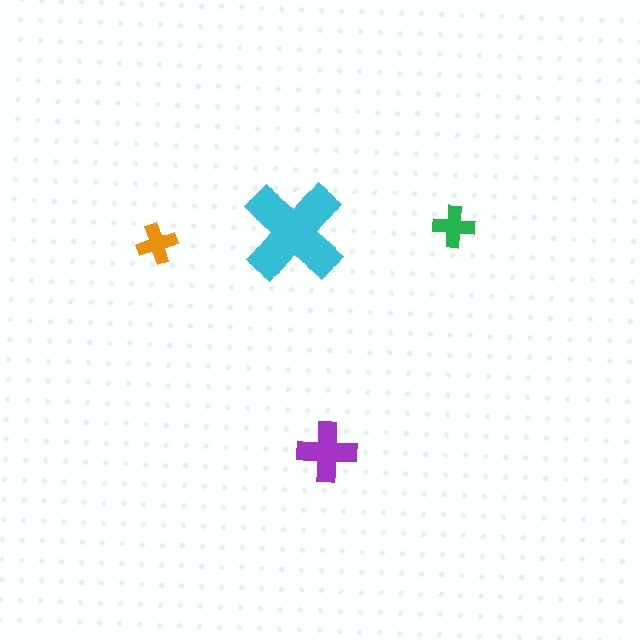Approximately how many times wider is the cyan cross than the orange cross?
About 2.5 times wider.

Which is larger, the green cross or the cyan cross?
The cyan one.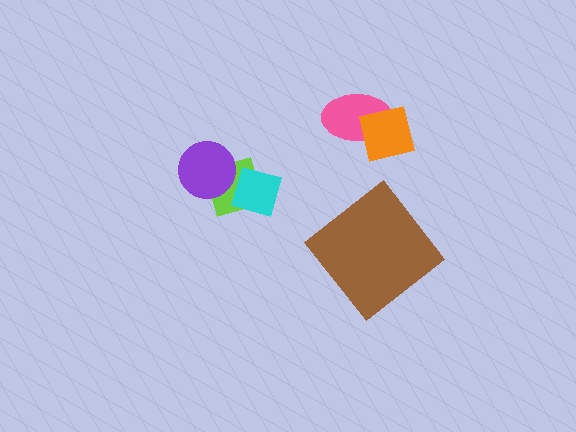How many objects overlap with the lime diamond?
2 objects overlap with the lime diamond.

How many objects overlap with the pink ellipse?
1 object overlaps with the pink ellipse.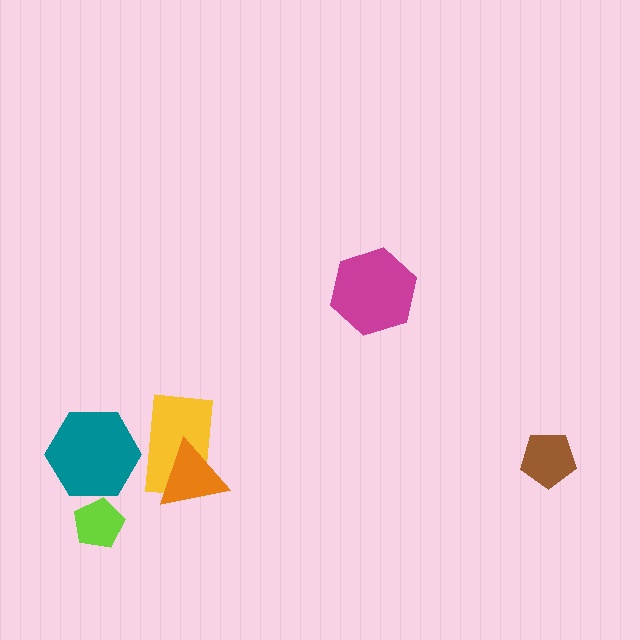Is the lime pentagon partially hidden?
No, no other shape covers it.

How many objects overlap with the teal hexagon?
1 object overlaps with the teal hexagon.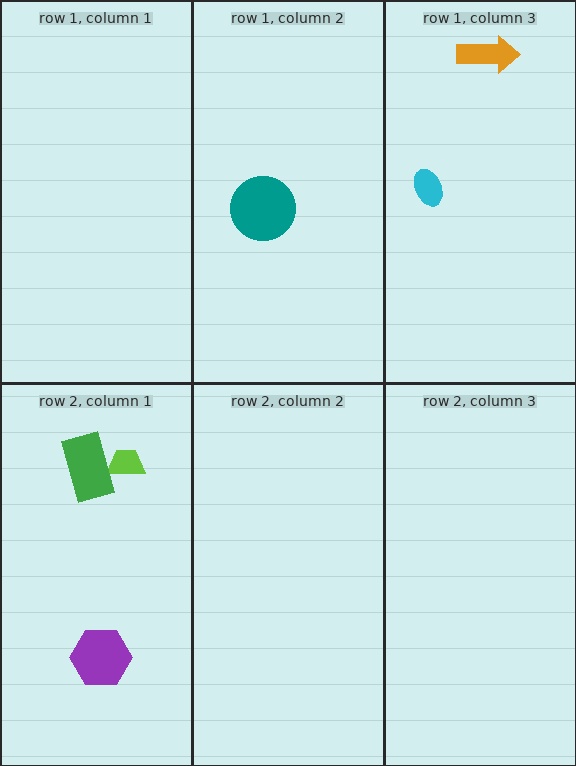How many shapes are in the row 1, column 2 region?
1.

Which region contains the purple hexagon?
The row 2, column 1 region.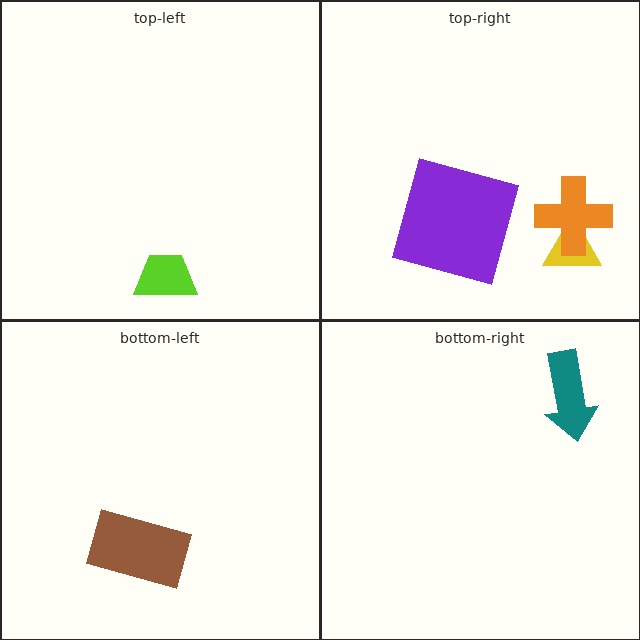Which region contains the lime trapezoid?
The top-left region.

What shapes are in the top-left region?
The lime trapezoid.